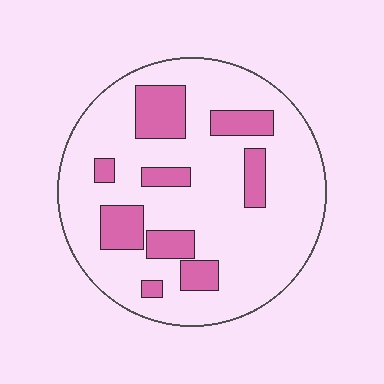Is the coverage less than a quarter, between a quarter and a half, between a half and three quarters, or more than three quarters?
Less than a quarter.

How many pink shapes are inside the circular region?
9.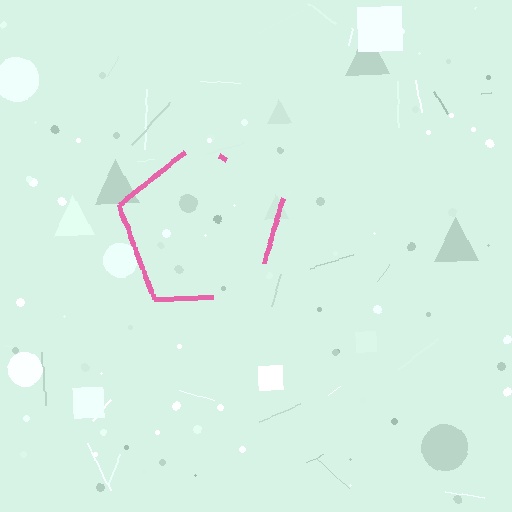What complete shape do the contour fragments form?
The contour fragments form a pentagon.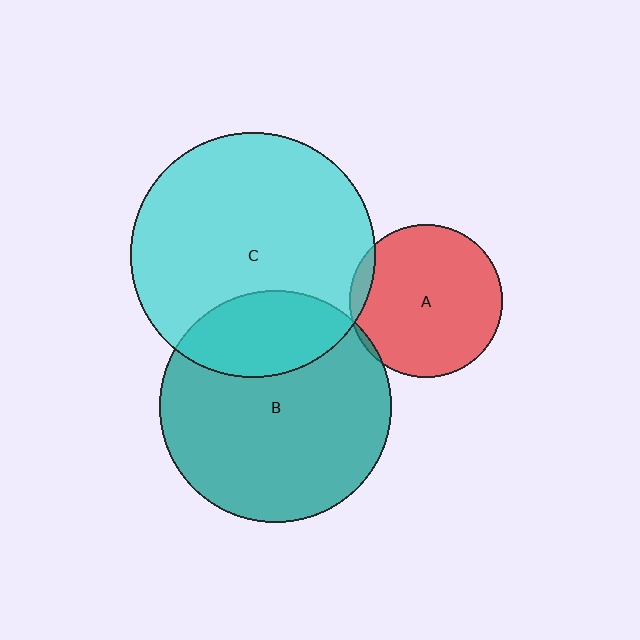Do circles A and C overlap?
Yes.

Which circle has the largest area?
Circle C (cyan).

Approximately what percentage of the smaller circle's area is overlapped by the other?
Approximately 5%.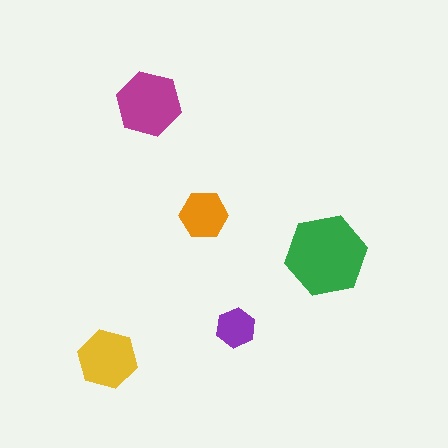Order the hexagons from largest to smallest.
the green one, the magenta one, the yellow one, the orange one, the purple one.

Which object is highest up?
The magenta hexagon is topmost.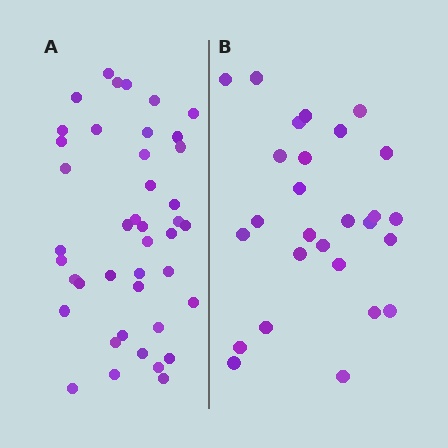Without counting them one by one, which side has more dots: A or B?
Region A (the left region) has more dots.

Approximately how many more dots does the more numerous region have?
Region A has approximately 15 more dots than region B.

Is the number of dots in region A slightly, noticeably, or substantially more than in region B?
Region A has substantially more. The ratio is roughly 1.6 to 1.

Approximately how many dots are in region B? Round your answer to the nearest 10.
About 30 dots. (The exact count is 27, which rounds to 30.)